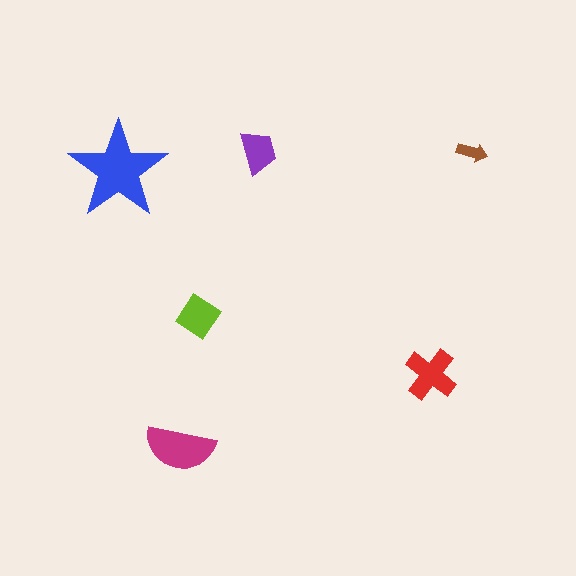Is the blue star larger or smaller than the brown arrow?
Larger.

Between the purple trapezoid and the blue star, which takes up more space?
The blue star.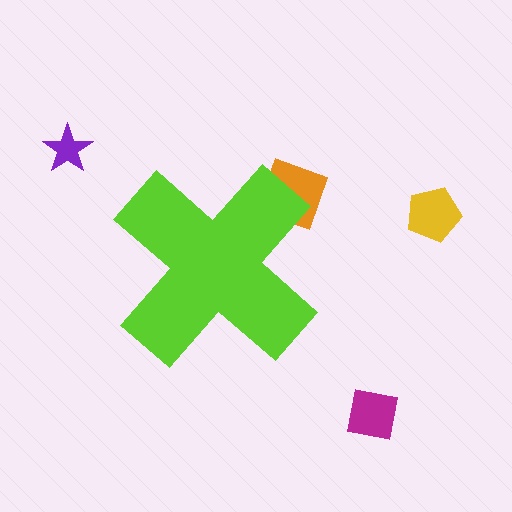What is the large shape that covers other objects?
A lime cross.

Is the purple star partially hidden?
No, the purple star is fully visible.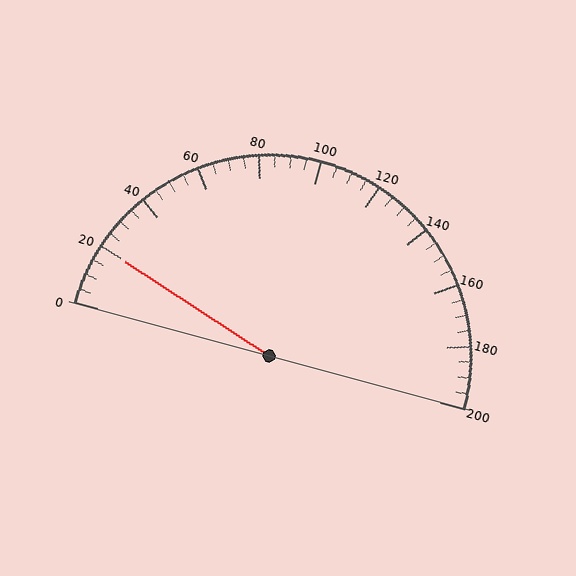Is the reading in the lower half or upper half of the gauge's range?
The reading is in the lower half of the range (0 to 200).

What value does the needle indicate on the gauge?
The needle indicates approximately 20.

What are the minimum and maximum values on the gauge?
The gauge ranges from 0 to 200.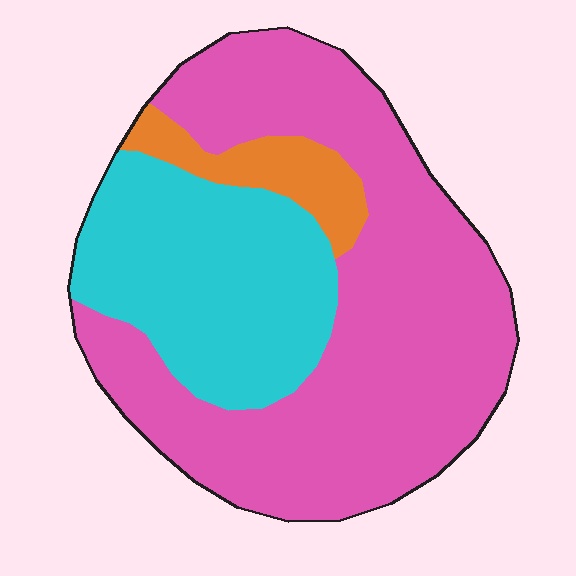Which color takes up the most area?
Pink, at roughly 60%.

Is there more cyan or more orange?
Cyan.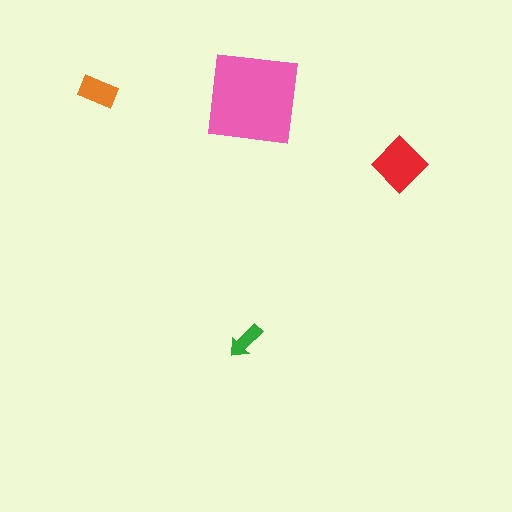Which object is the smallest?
The green arrow.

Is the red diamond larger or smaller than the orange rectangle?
Larger.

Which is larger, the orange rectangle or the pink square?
The pink square.